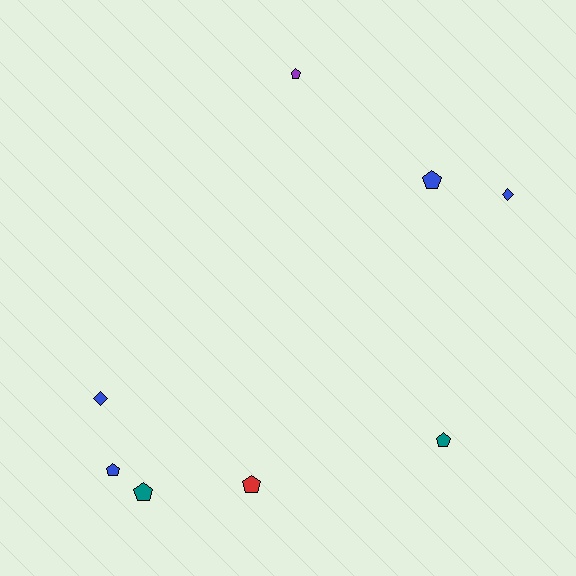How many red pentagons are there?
There is 1 red pentagon.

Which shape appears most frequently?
Pentagon, with 6 objects.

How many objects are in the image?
There are 8 objects.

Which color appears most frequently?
Blue, with 4 objects.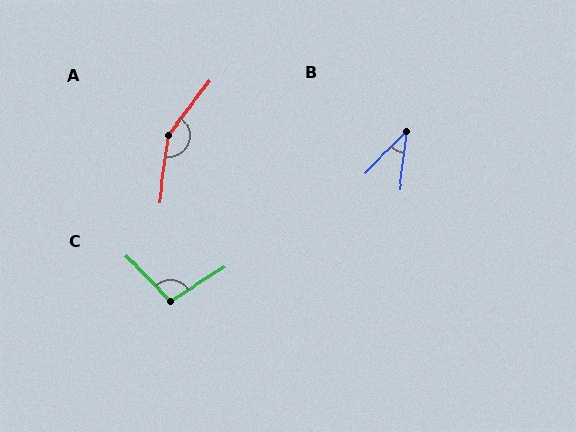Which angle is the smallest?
B, at approximately 39 degrees.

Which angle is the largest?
A, at approximately 150 degrees.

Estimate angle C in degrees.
Approximately 102 degrees.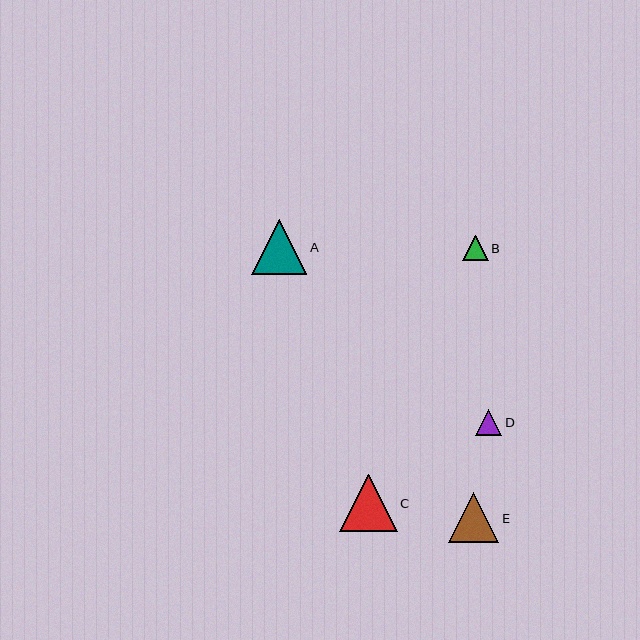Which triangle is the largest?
Triangle C is the largest with a size of approximately 57 pixels.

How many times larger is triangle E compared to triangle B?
Triangle E is approximately 1.9 times the size of triangle B.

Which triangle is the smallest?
Triangle B is the smallest with a size of approximately 26 pixels.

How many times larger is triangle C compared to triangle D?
Triangle C is approximately 2.2 times the size of triangle D.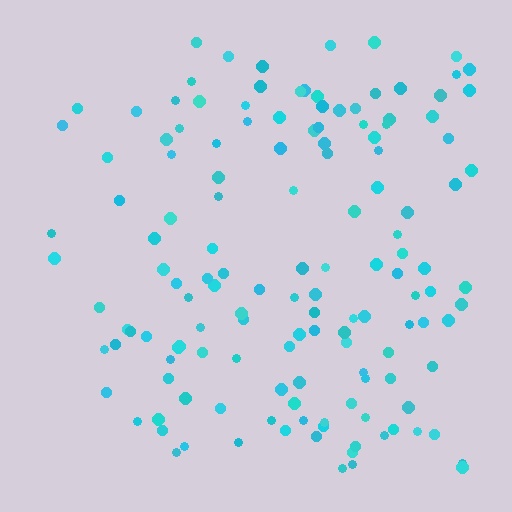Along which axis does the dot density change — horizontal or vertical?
Horizontal.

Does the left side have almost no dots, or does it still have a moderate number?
Still a moderate number, just noticeably fewer than the right.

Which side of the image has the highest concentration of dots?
The right.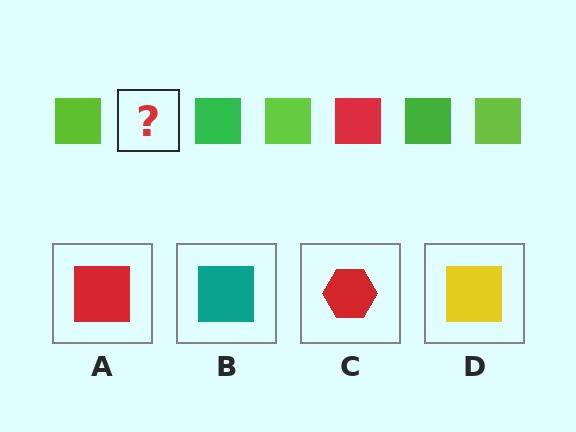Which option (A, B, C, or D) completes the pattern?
A.